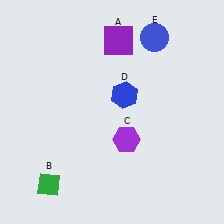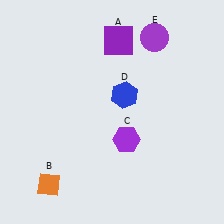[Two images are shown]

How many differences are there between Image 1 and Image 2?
There are 2 differences between the two images.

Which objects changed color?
B changed from green to orange. E changed from blue to purple.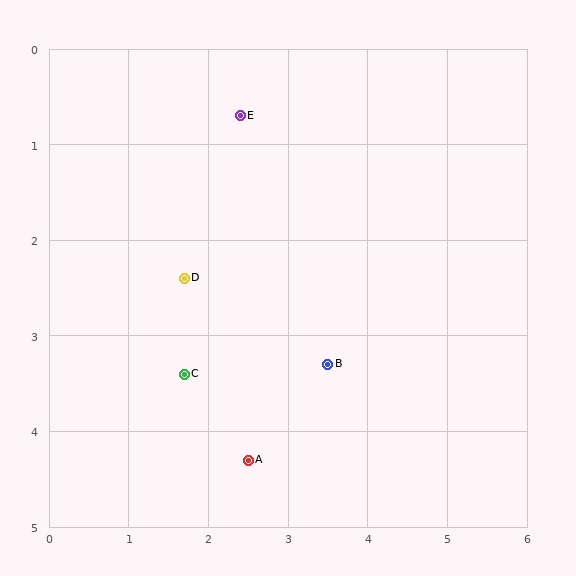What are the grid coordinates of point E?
Point E is at approximately (2.4, 0.7).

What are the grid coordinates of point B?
Point B is at approximately (3.5, 3.3).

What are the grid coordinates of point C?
Point C is at approximately (1.7, 3.4).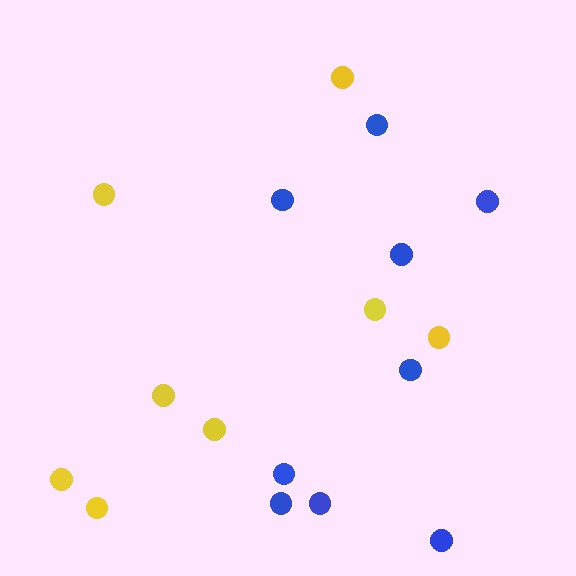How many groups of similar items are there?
There are 2 groups: one group of blue circles (9) and one group of yellow circles (8).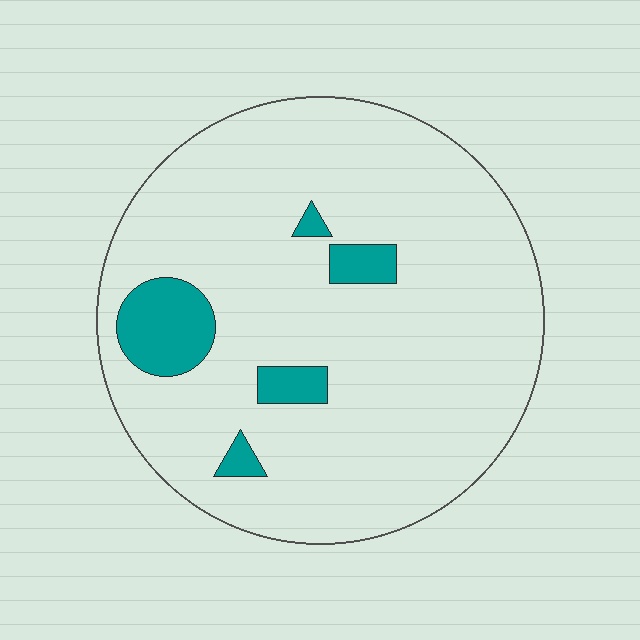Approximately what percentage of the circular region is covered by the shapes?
Approximately 10%.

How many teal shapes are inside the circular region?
5.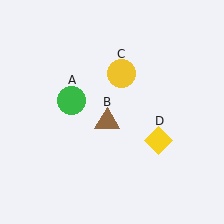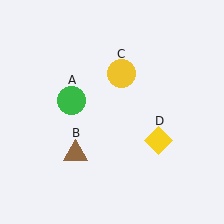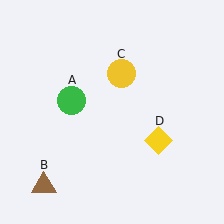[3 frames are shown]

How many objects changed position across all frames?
1 object changed position: brown triangle (object B).